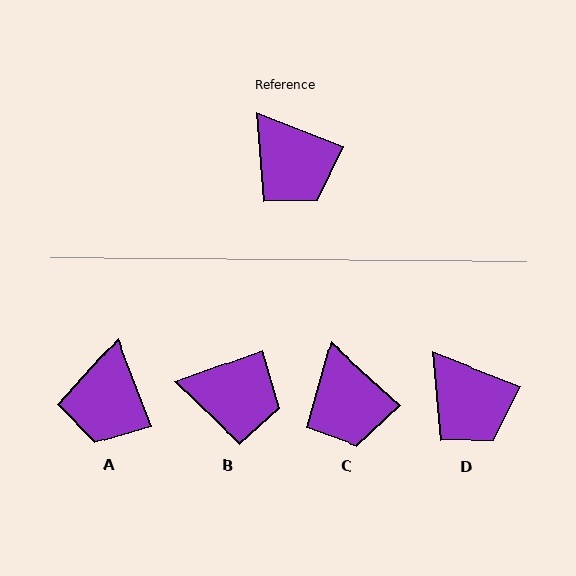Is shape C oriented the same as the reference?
No, it is off by about 21 degrees.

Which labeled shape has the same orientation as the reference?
D.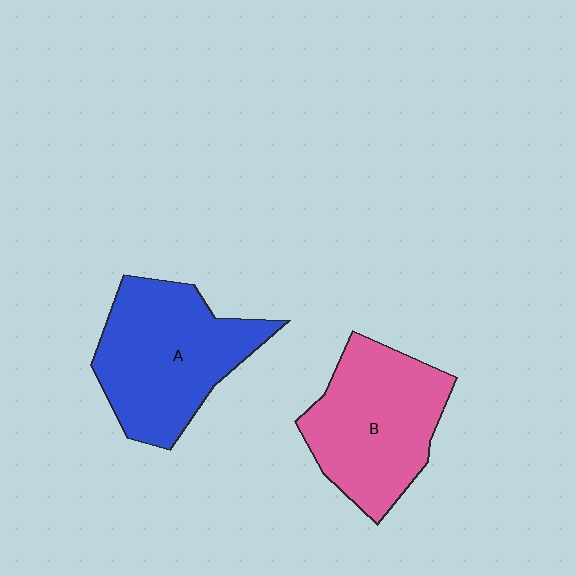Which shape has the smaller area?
Shape B (pink).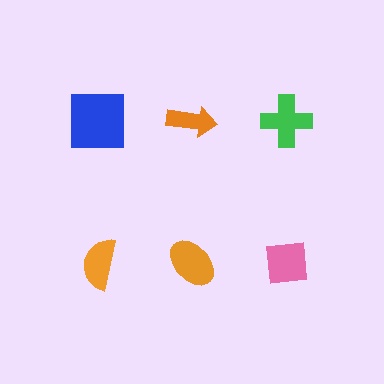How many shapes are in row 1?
3 shapes.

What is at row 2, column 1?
An orange semicircle.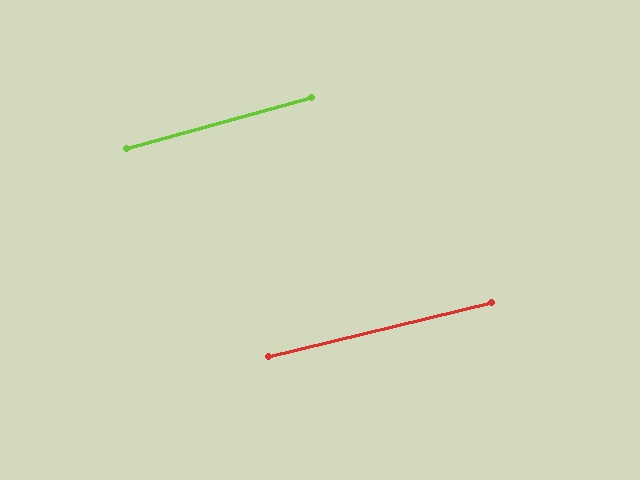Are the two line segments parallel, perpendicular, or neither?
Parallel — their directions differ by only 1.7°.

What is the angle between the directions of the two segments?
Approximately 2 degrees.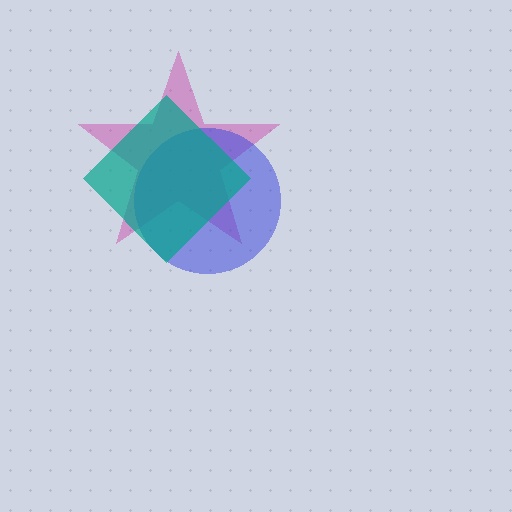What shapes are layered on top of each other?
The layered shapes are: a magenta star, a blue circle, a teal diamond.